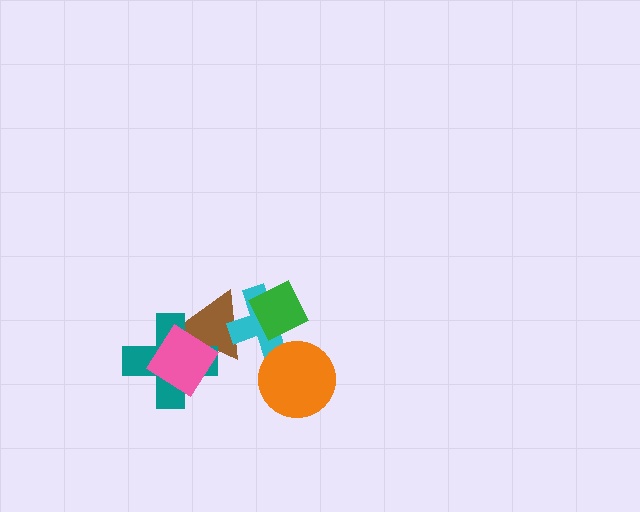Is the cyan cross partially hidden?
Yes, it is partially covered by another shape.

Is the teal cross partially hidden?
Yes, it is partially covered by another shape.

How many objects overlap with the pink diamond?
2 objects overlap with the pink diamond.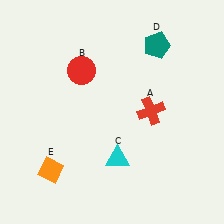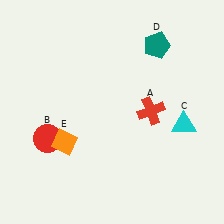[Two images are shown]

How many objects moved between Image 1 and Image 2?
3 objects moved between the two images.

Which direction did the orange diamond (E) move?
The orange diamond (E) moved up.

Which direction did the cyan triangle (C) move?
The cyan triangle (C) moved right.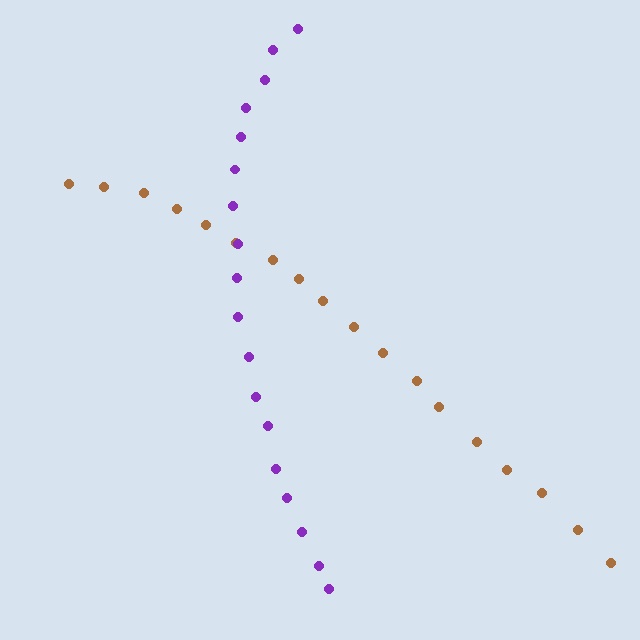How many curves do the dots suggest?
There are 2 distinct paths.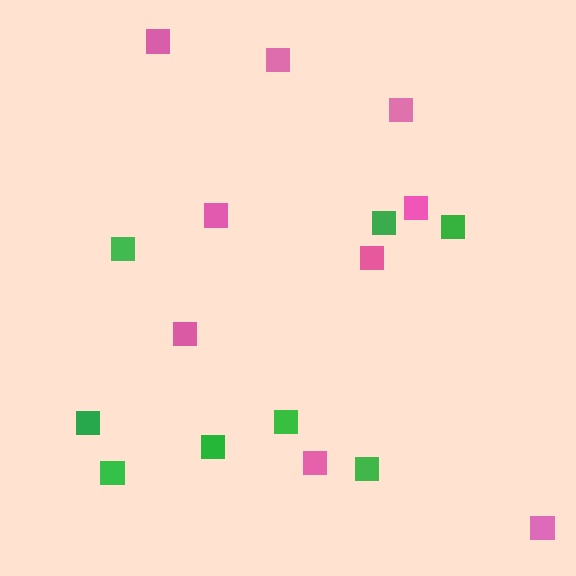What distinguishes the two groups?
There are 2 groups: one group of green squares (8) and one group of pink squares (9).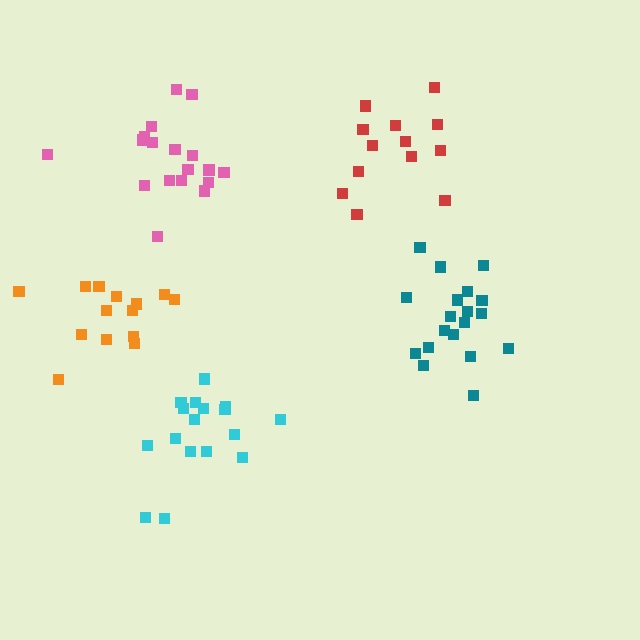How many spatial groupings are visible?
There are 5 spatial groupings.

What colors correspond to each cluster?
The clusters are colored: red, pink, cyan, teal, orange.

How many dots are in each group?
Group 1: 13 dots, Group 2: 18 dots, Group 3: 17 dots, Group 4: 19 dots, Group 5: 14 dots (81 total).